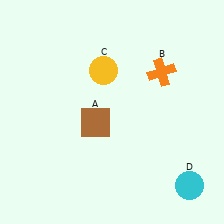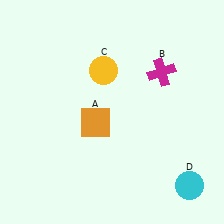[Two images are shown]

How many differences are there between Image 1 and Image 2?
There are 2 differences between the two images.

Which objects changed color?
A changed from brown to orange. B changed from orange to magenta.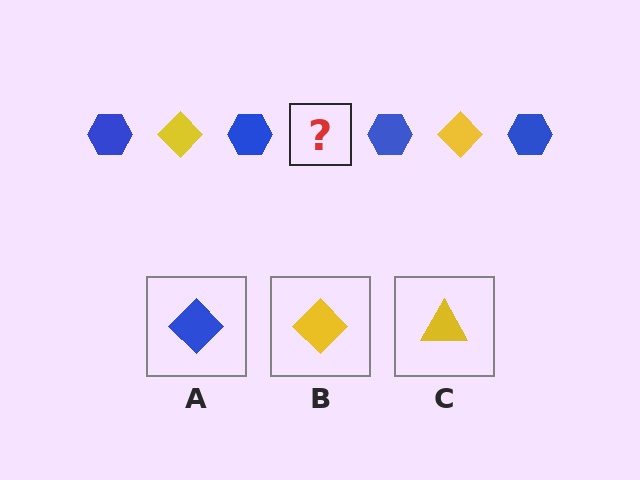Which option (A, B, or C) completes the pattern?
B.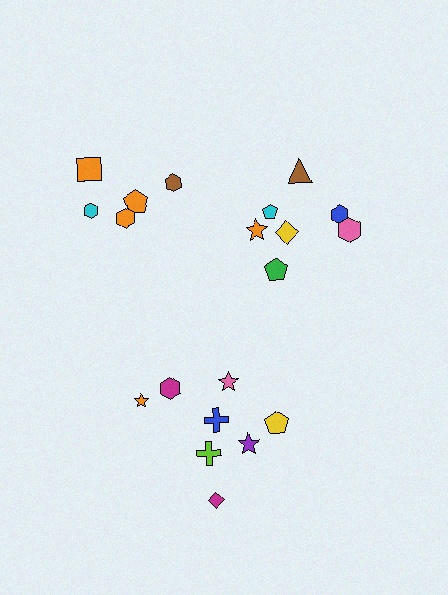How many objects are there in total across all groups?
There are 20 objects.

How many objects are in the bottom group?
There are 8 objects.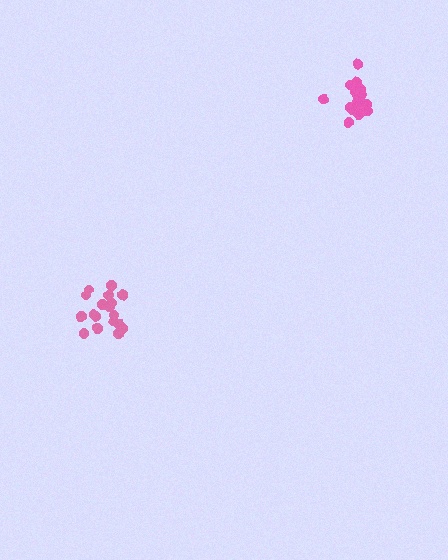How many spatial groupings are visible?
There are 2 spatial groupings.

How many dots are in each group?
Group 1: 18 dots, Group 2: 18 dots (36 total).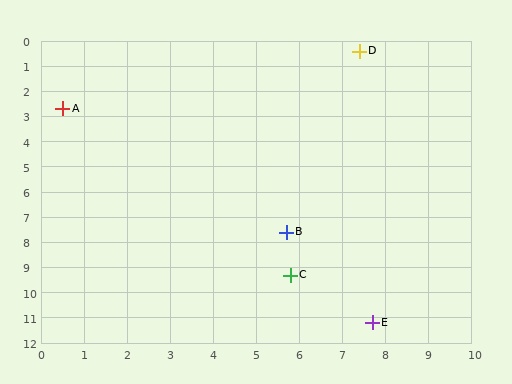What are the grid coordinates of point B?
Point B is at approximately (5.7, 7.6).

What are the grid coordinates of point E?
Point E is at approximately (7.7, 11.2).